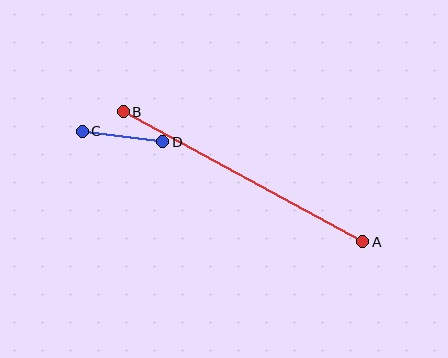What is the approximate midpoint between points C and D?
The midpoint is at approximately (123, 136) pixels.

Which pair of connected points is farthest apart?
Points A and B are farthest apart.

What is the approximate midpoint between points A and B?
The midpoint is at approximately (243, 177) pixels.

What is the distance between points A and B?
The distance is approximately 273 pixels.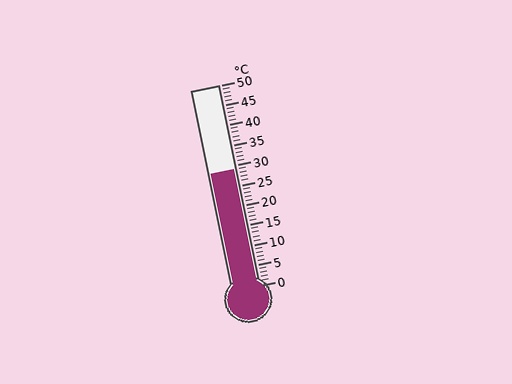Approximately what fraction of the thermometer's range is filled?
The thermometer is filled to approximately 60% of its range.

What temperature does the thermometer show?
The thermometer shows approximately 29°C.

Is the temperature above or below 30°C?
The temperature is below 30°C.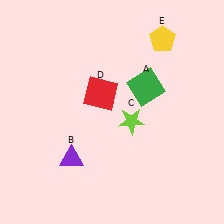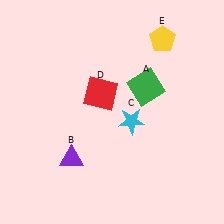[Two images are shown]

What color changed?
The star (C) changed from lime in Image 1 to cyan in Image 2.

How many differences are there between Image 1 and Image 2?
There is 1 difference between the two images.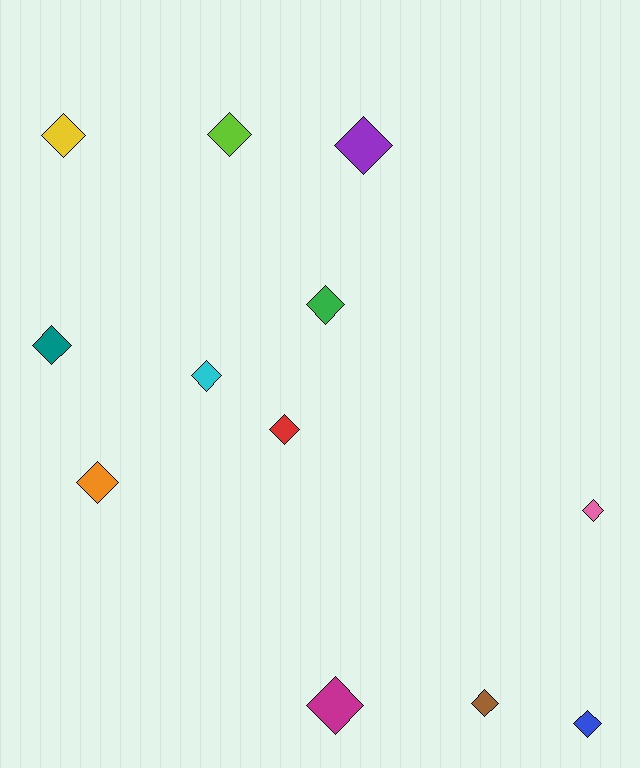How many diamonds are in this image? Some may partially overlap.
There are 12 diamonds.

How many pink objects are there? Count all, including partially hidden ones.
There is 1 pink object.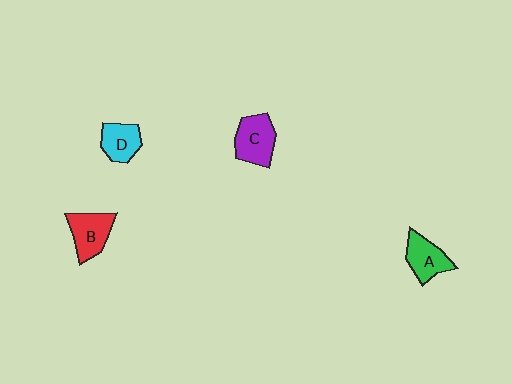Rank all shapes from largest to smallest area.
From largest to smallest: C (purple), B (red), A (green), D (cyan).